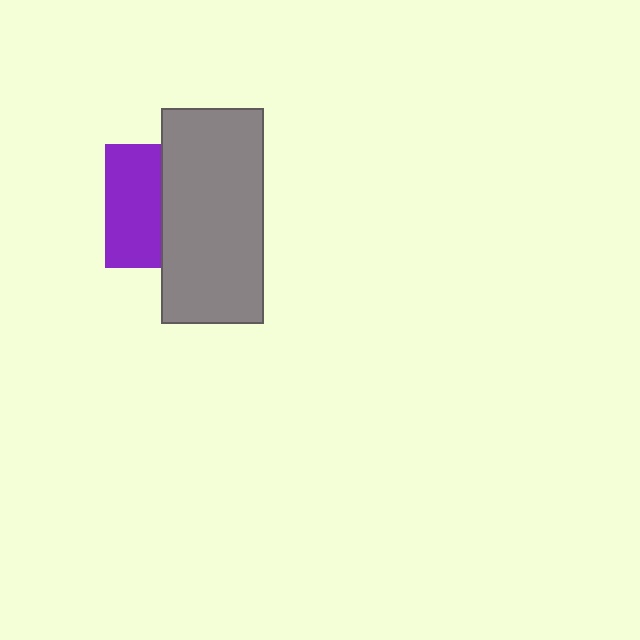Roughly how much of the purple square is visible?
About half of it is visible (roughly 45%).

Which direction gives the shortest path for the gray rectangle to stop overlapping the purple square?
Moving right gives the shortest separation.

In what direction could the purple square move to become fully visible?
The purple square could move left. That would shift it out from behind the gray rectangle entirely.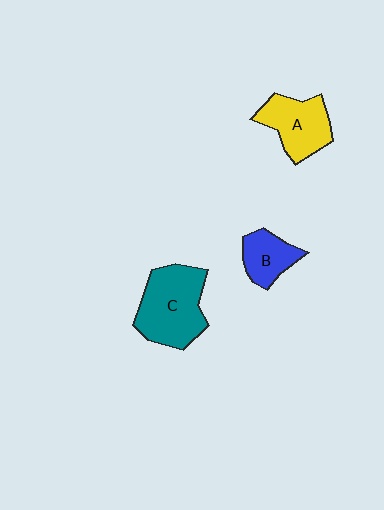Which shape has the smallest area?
Shape B (blue).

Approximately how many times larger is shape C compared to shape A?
Approximately 1.4 times.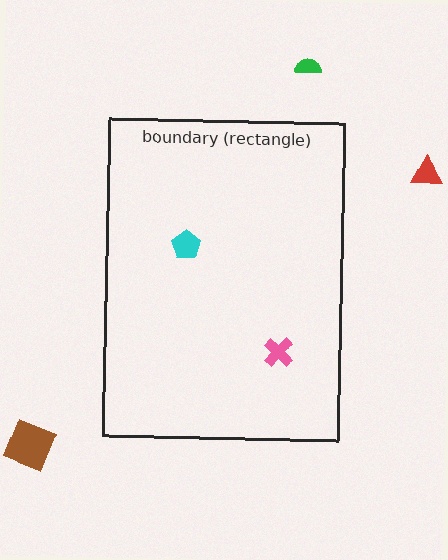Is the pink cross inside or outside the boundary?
Inside.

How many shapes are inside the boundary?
2 inside, 3 outside.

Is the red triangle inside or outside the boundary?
Outside.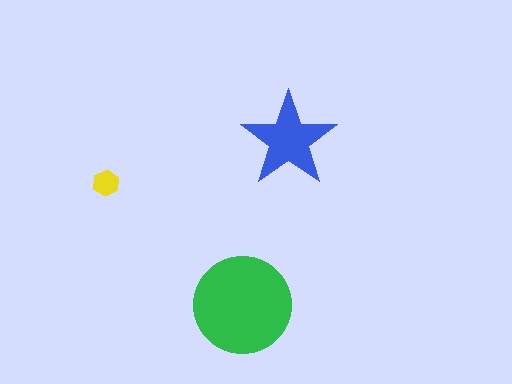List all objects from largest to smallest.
The green circle, the blue star, the yellow hexagon.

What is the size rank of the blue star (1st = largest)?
2nd.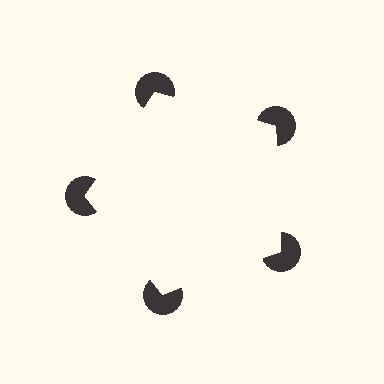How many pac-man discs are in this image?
There are 5 — one at each vertex of the illusory pentagon.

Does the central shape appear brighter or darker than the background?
It typically appears slightly brighter than the background, even though no actual brightness change is drawn.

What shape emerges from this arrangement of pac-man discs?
An illusory pentagon — its edges are inferred from the aligned wedge cuts in the pac-man discs, not physically drawn.